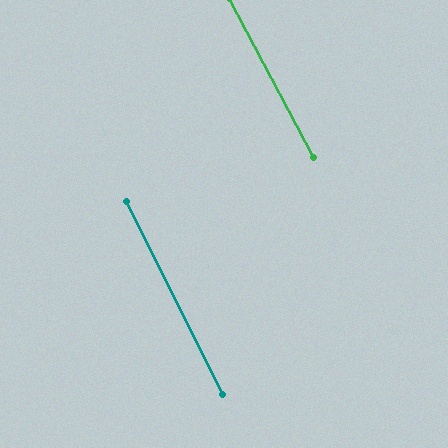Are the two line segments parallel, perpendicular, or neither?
Parallel — their directions differ by only 1.5°.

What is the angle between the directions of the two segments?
Approximately 1 degree.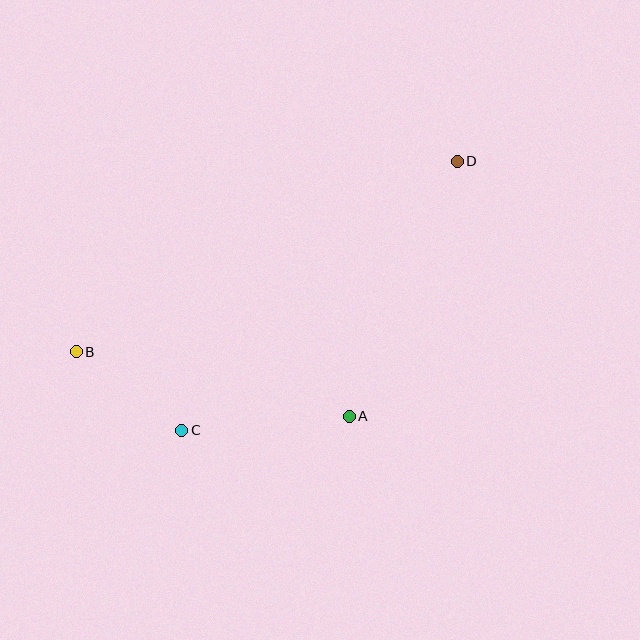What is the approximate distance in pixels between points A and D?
The distance between A and D is approximately 277 pixels.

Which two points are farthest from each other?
Points B and D are farthest from each other.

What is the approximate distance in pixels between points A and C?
The distance between A and C is approximately 168 pixels.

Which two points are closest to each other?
Points B and C are closest to each other.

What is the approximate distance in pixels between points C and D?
The distance between C and D is approximately 385 pixels.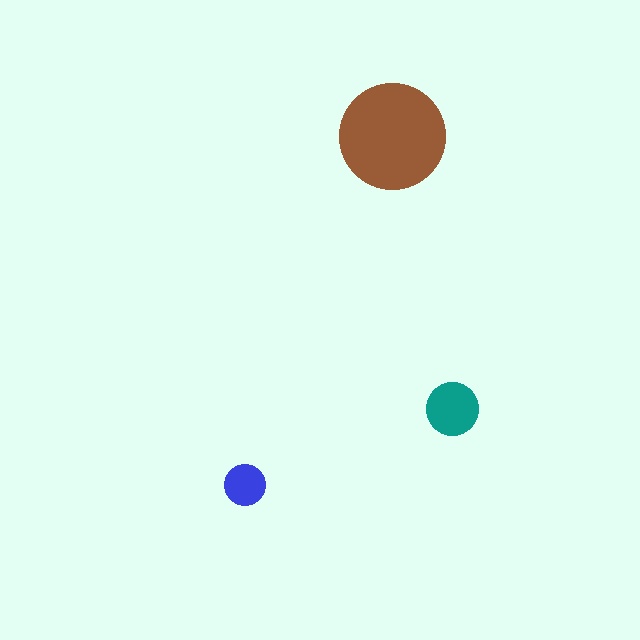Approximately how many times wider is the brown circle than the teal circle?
About 2 times wider.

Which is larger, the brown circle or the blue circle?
The brown one.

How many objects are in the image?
There are 3 objects in the image.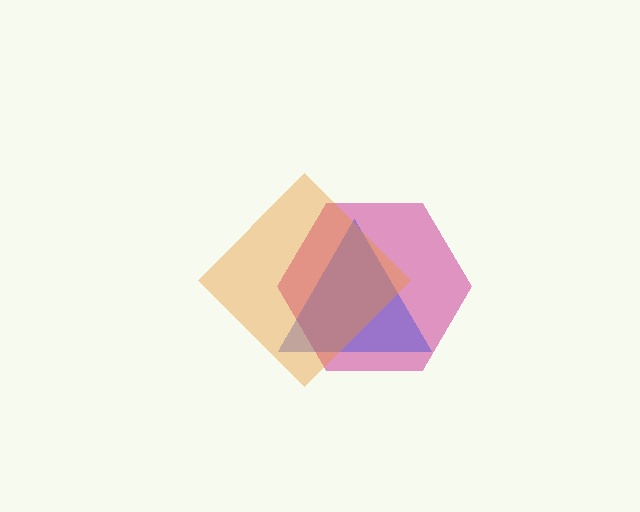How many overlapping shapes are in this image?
There are 3 overlapping shapes in the image.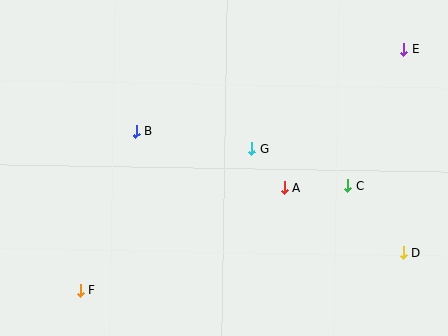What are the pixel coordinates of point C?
Point C is at (347, 186).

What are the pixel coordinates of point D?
Point D is at (403, 253).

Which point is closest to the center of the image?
Point G at (252, 149) is closest to the center.